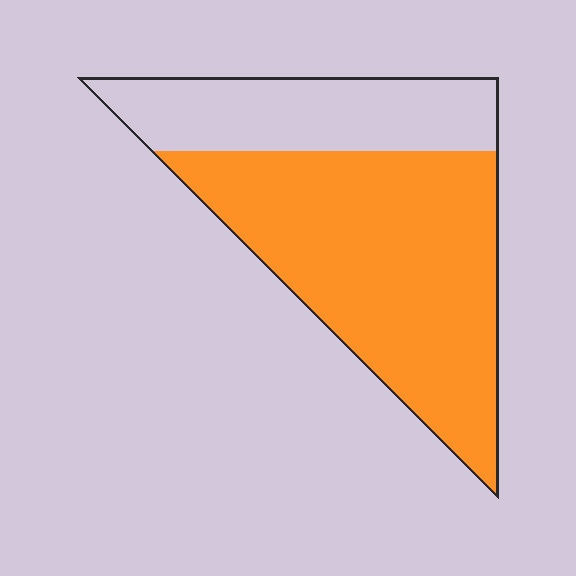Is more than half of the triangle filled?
Yes.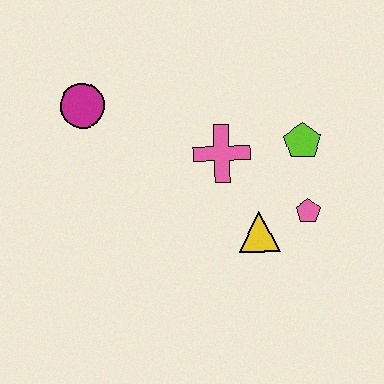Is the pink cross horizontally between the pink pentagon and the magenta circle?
Yes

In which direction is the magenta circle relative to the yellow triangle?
The magenta circle is to the left of the yellow triangle.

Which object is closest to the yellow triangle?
The pink pentagon is closest to the yellow triangle.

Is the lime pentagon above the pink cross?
Yes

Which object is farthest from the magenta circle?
The pink pentagon is farthest from the magenta circle.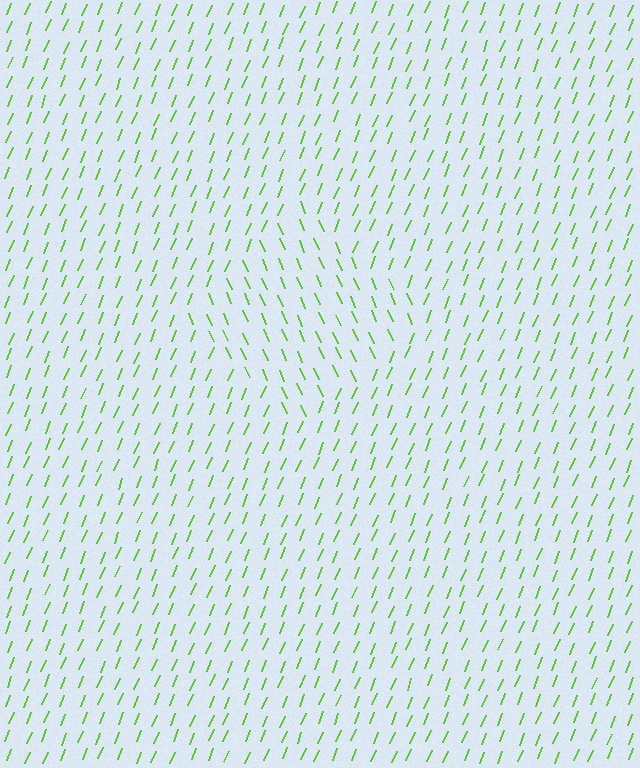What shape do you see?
I see a diamond.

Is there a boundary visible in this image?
Yes, there is a texture boundary formed by a change in line orientation.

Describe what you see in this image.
The image is filled with small lime line segments. A diamond region in the image has lines oriented differently from the surrounding lines, creating a visible texture boundary.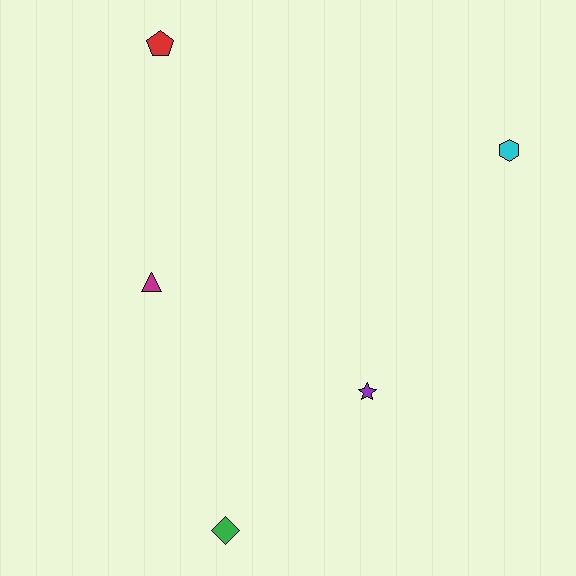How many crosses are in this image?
There are no crosses.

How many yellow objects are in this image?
There are no yellow objects.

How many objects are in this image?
There are 5 objects.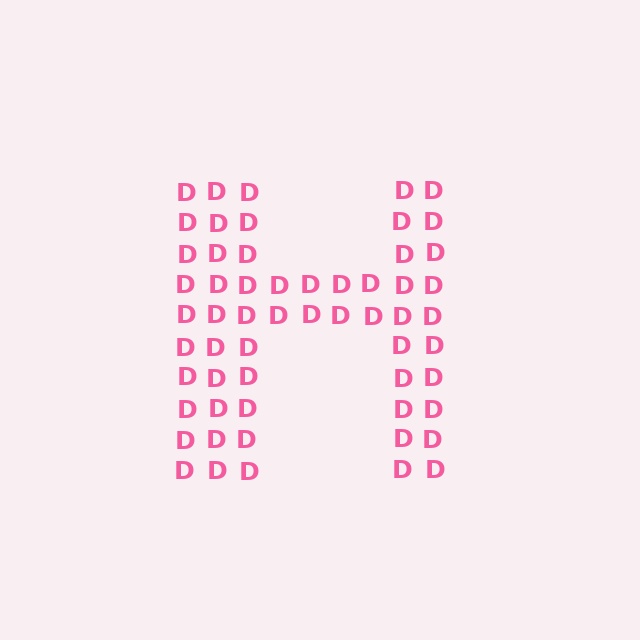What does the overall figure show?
The overall figure shows the letter H.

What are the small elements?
The small elements are letter D's.